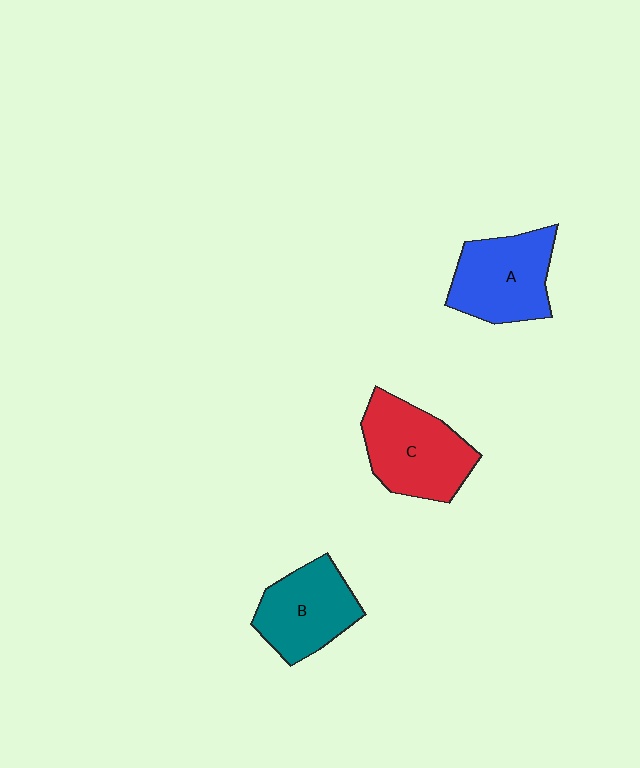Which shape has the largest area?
Shape C (red).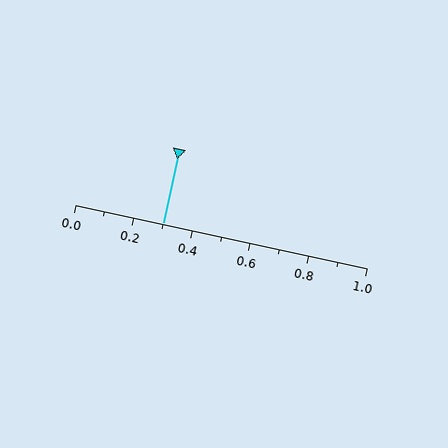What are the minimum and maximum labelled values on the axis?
The axis runs from 0.0 to 1.0.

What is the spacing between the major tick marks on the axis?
The major ticks are spaced 0.2 apart.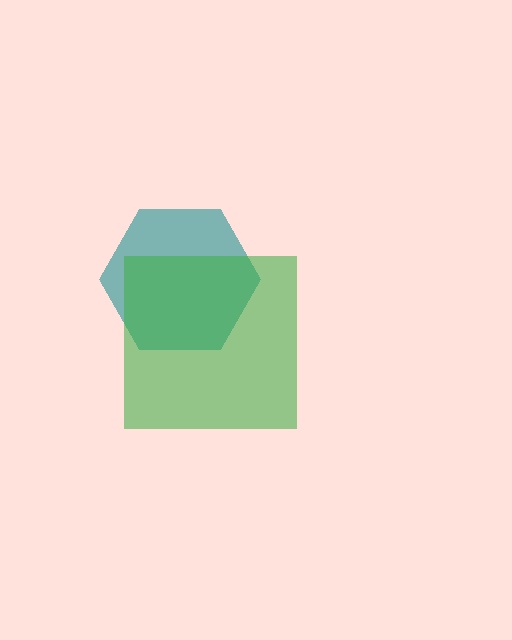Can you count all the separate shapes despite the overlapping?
Yes, there are 2 separate shapes.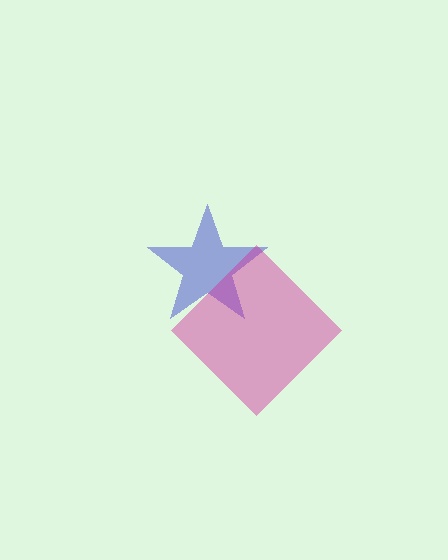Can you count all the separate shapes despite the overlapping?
Yes, there are 2 separate shapes.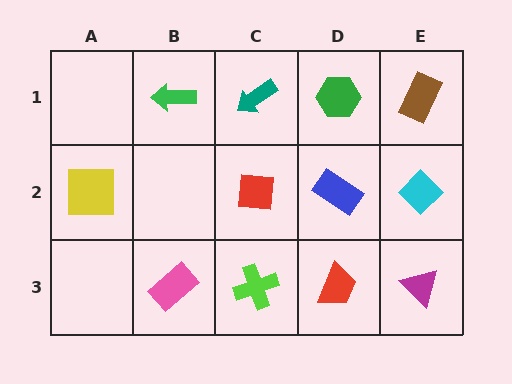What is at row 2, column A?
A yellow square.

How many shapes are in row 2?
4 shapes.